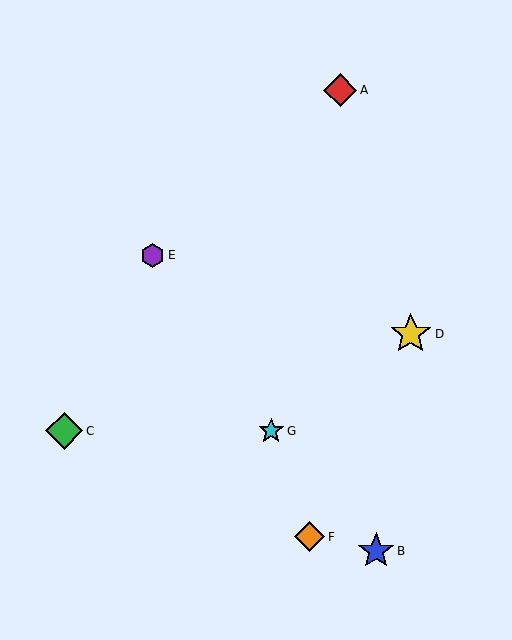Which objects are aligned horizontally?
Objects C, G are aligned horizontally.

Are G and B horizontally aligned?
No, G is at y≈431 and B is at y≈551.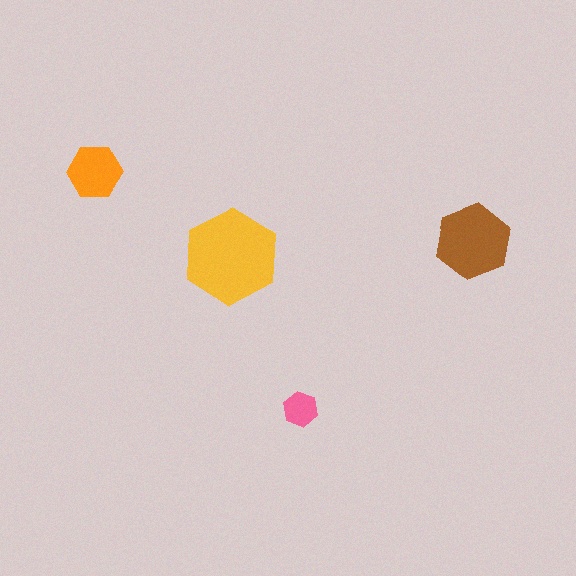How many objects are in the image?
There are 4 objects in the image.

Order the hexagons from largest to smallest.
the yellow one, the brown one, the orange one, the pink one.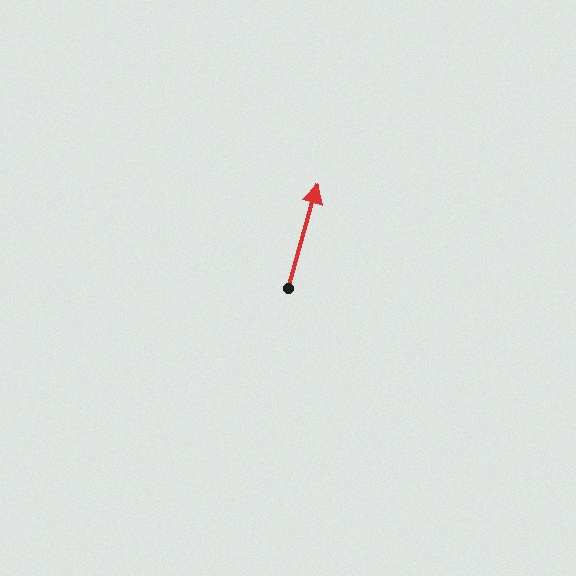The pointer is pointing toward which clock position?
Roughly 1 o'clock.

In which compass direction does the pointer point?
North.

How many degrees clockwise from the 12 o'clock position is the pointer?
Approximately 16 degrees.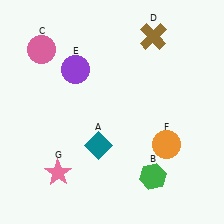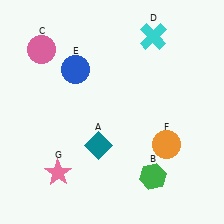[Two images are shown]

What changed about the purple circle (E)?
In Image 1, E is purple. In Image 2, it changed to blue.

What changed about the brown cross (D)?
In Image 1, D is brown. In Image 2, it changed to cyan.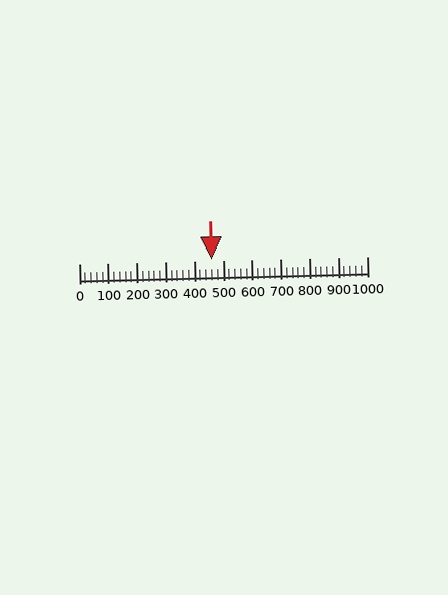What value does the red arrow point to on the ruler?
The red arrow points to approximately 460.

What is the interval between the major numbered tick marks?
The major tick marks are spaced 100 units apart.